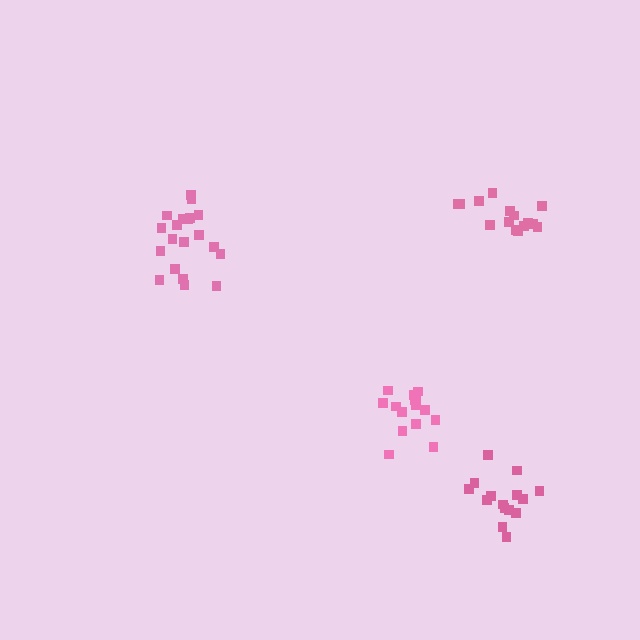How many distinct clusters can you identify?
There are 4 distinct clusters.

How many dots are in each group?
Group 1: 15 dots, Group 2: 20 dots, Group 3: 15 dots, Group 4: 15 dots (65 total).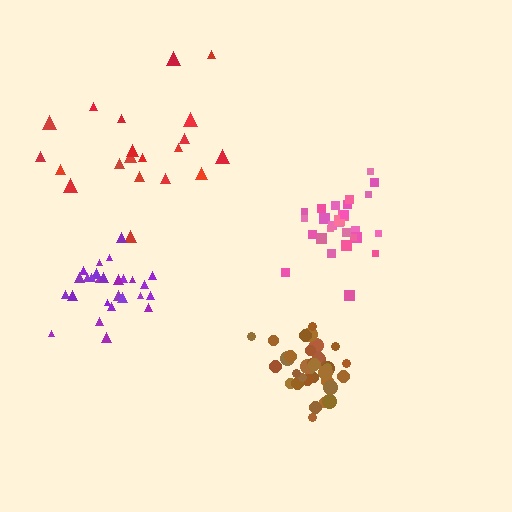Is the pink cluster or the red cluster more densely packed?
Pink.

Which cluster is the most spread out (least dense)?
Red.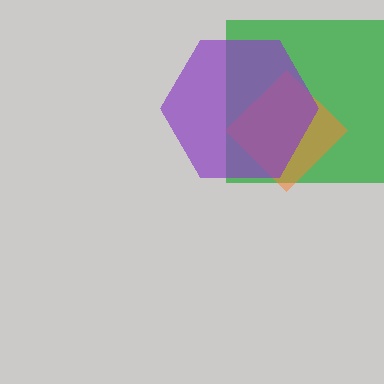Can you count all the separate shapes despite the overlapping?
Yes, there are 3 separate shapes.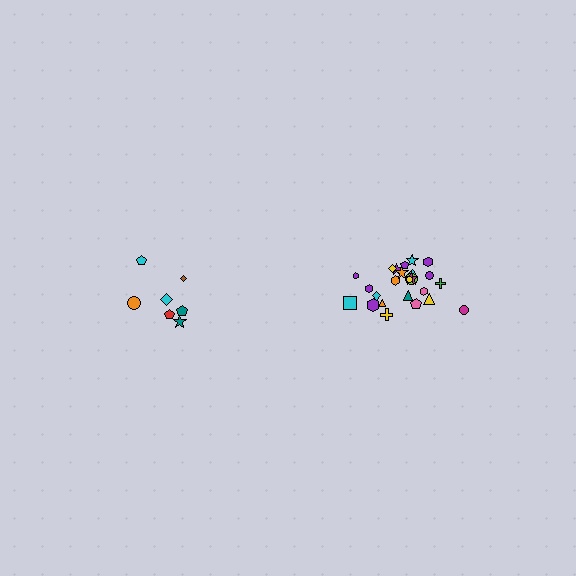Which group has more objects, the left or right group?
The right group.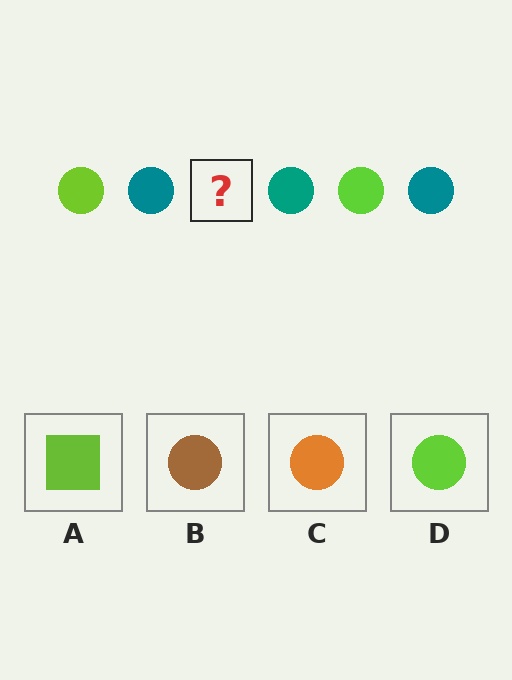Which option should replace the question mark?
Option D.